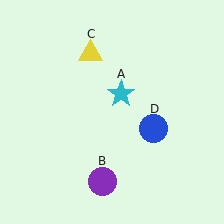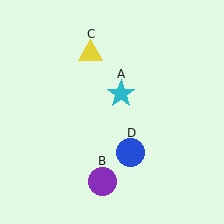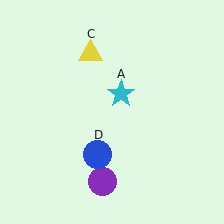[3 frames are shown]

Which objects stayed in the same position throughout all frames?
Cyan star (object A) and purple circle (object B) and yellow triangle (object C) remained stationary.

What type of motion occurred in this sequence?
The blue circle (object D) rotated clockwise around the center of the scene.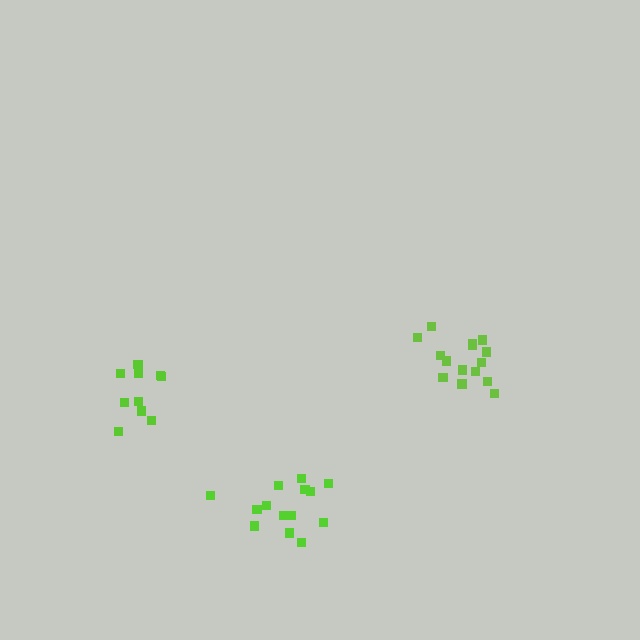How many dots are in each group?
Group 1: 10 dots, Group 2: 14 dots, Group 3: 15 dots (39 total).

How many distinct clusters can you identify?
There are 3 distinct clusters.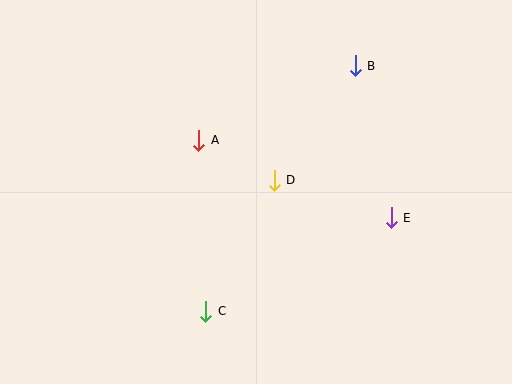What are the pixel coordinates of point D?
Point D is at (274, 180).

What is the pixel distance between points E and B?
The distance between E and B is 156 pixels.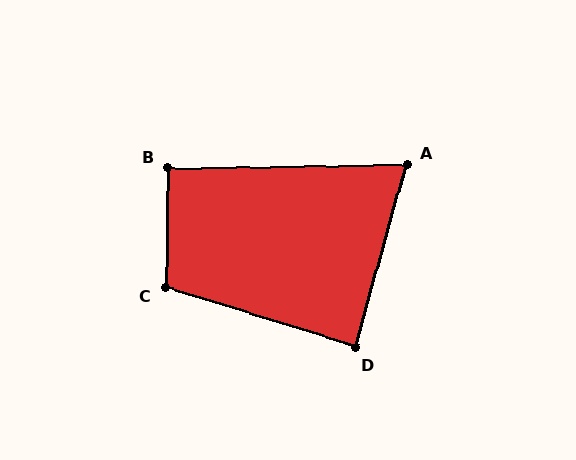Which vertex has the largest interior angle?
C, at approximately 106 degrees.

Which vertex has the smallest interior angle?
A, at approximately 74 degrees.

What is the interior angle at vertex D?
Approximately 88 degrees (approximately right).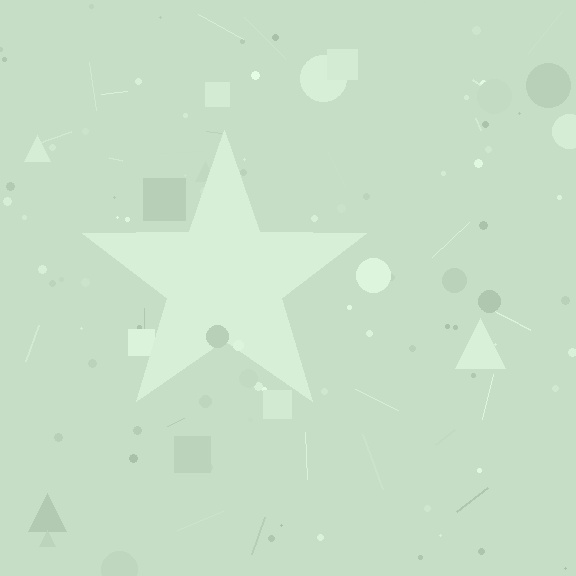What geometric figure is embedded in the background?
A star is embedded in the background.